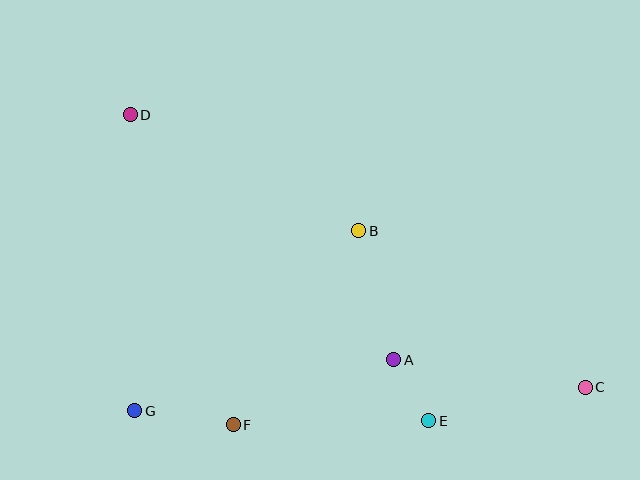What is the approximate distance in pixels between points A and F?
The distance between A and F is approximately 173 pixels.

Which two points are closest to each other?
Points A and E are closest to each other.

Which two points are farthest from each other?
Points C and D are farthest from each other.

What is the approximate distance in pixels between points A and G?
The distance between A and G is approximately 264 pixels.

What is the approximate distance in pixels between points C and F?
The distance between C and F is approximately 354 pixels.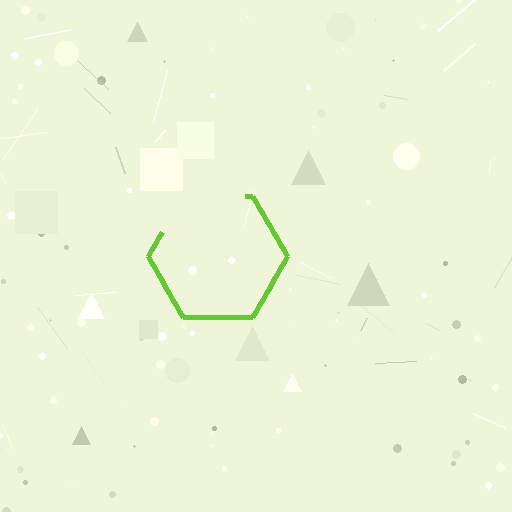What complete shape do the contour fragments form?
The contour fragments form a hexagon.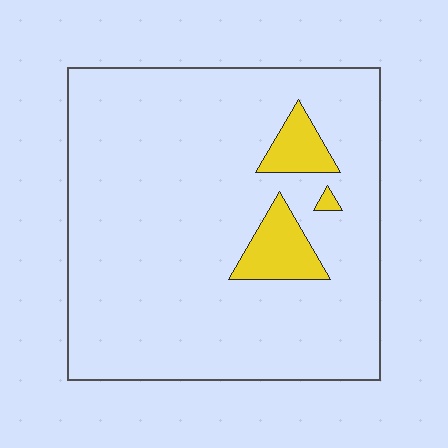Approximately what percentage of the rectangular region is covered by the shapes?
Approximately 10%.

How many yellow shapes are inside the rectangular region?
3.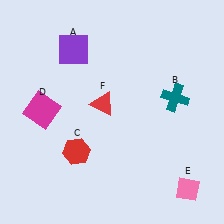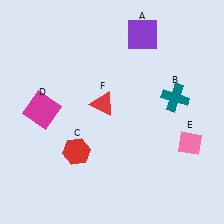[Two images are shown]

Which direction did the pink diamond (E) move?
The pink diamond (E) moved up.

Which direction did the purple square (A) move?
The purple square (A) moved right.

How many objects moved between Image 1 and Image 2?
2 objects moved between the two images.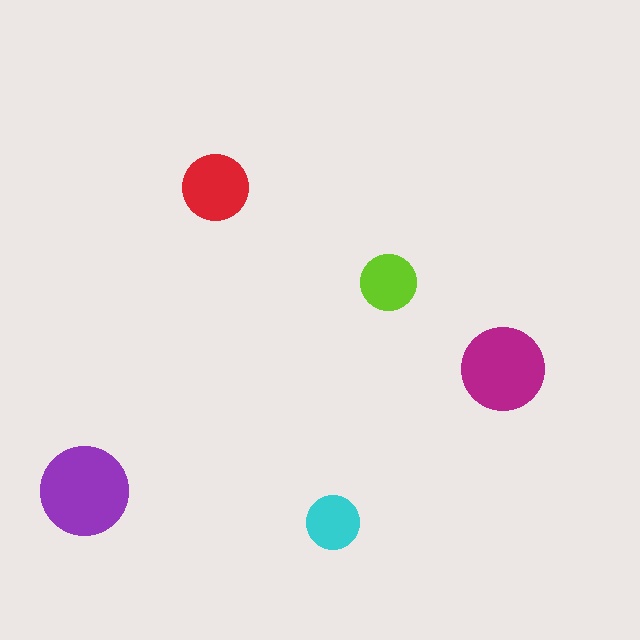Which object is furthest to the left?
The purple circle is leftmost.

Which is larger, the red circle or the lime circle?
The red one.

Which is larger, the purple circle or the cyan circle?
The purple one.